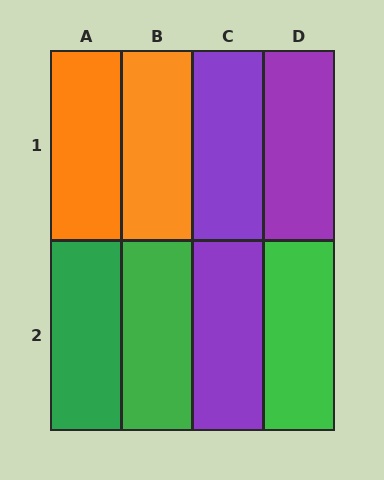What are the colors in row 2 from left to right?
Green, green, purple, green.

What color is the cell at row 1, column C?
Purple.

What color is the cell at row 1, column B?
Orange.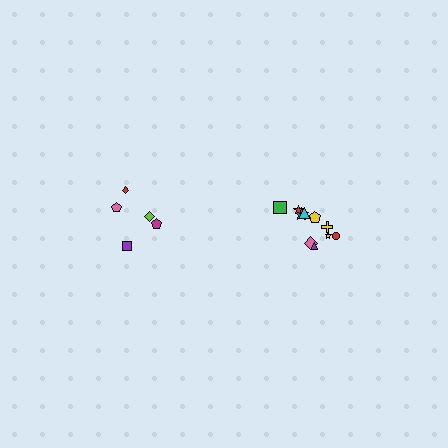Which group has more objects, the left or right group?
The right group.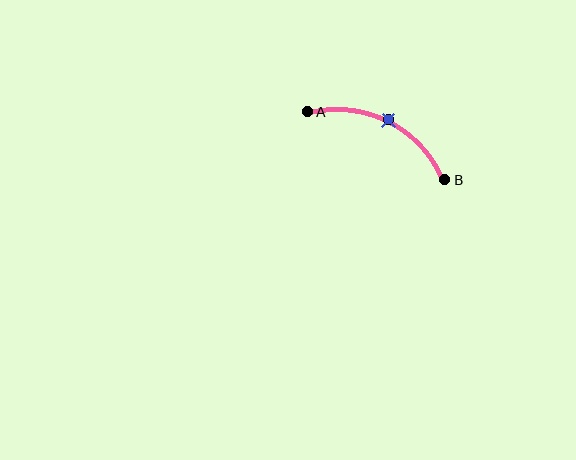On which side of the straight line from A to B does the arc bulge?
The arc bulges above the straight line connecting A and B.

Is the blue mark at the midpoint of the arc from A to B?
Yes. The blue mark lies on the arc at equal arc-length from both A and B — it is the arc midpoint.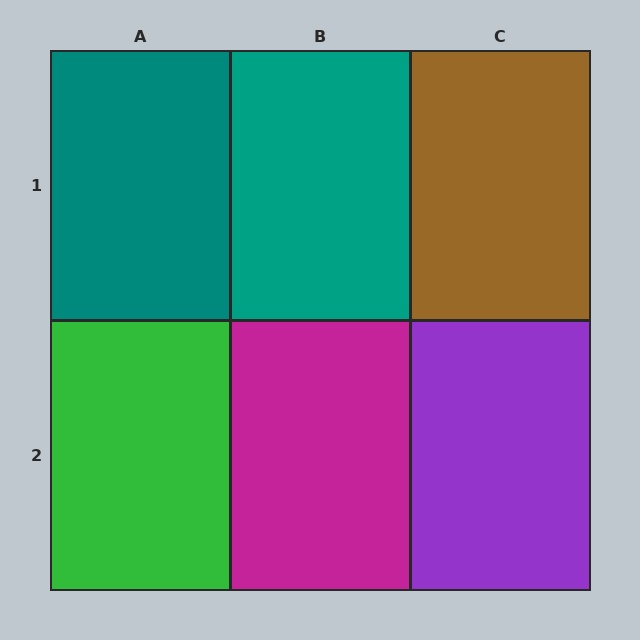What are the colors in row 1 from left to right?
Teal, teal, brown.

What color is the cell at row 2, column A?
Green.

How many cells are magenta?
1 cell is magenta.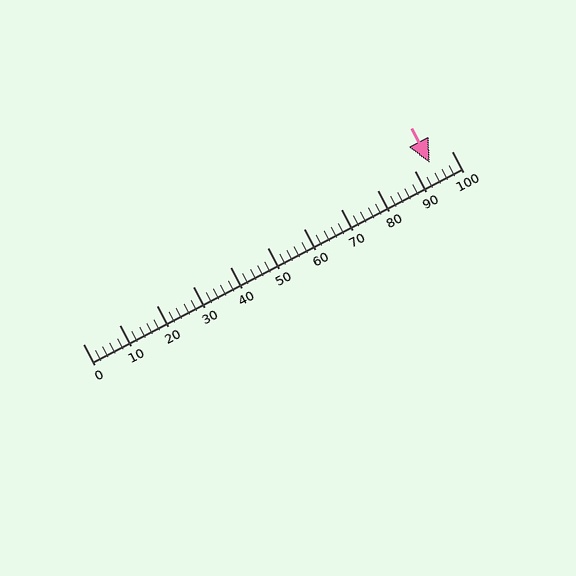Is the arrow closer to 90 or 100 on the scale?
The arrow is closer to 90.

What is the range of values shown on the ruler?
The ruler shows values from 0 to 100.